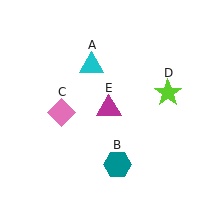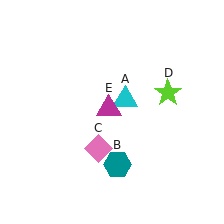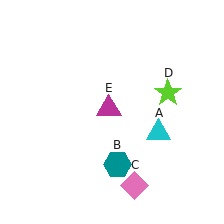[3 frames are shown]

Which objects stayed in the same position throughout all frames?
Teal hexagon (object B) and lime star (object D) and magenta triangle (object E) remained stationary.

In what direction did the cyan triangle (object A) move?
The cyan triangle (object A) moved down and to the right.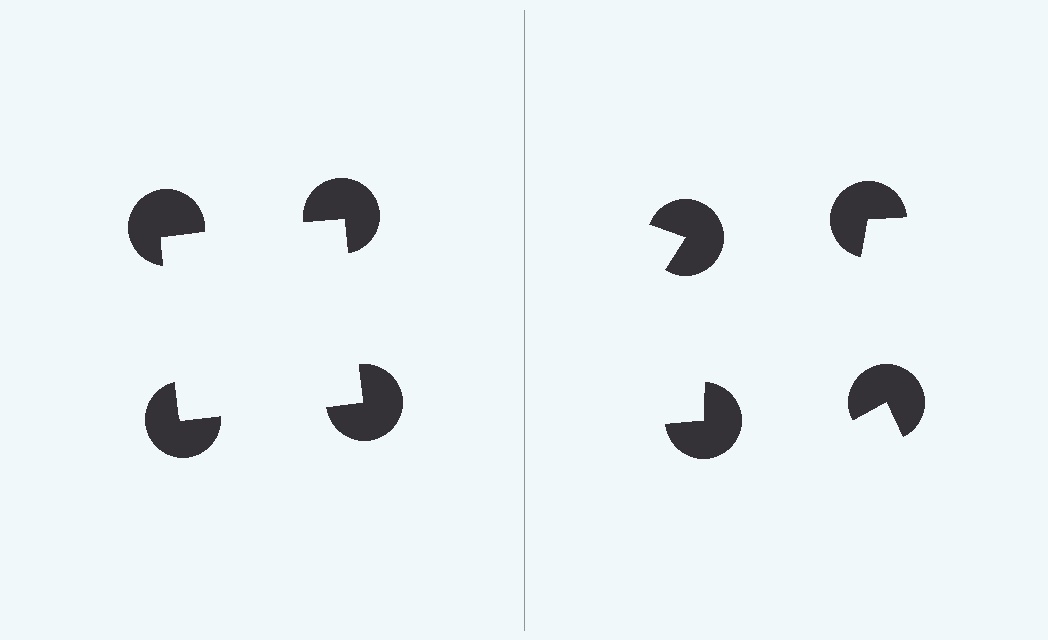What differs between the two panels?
The pac-man discs are positioned identically on both sides; only the wedge orientations differ. On the left they align to a square; on the right they are misaligned.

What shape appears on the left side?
An illusory square.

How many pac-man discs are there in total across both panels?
8 — 4 on each side.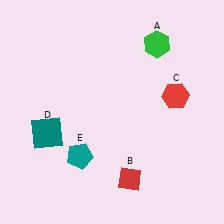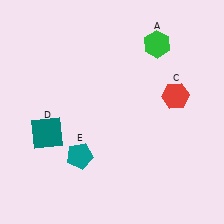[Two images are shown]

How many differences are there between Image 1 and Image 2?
There is 1 difference between the two images.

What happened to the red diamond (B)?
The red diamond (B) was removed in Image 2. It was in the bottom-right area of Image 1.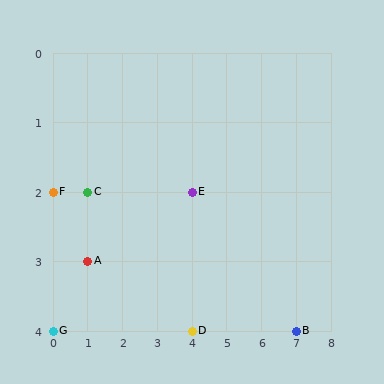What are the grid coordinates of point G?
Point G is at grid coordinates (0, 4).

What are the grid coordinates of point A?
Point A is at grid coordinates (1, 3).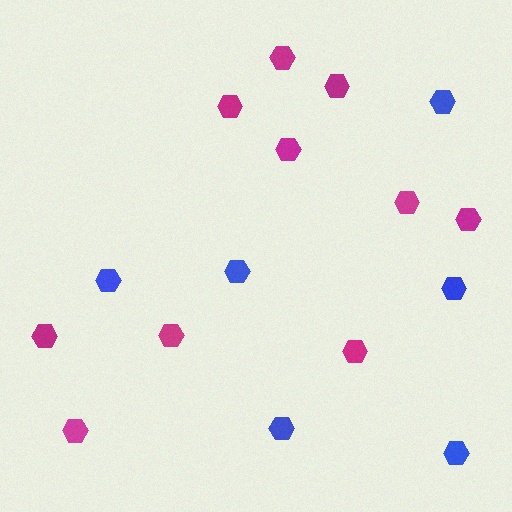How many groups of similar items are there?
There are 2 groups: one group of blue hexagons (6) and one group of magenta hexagons (10).